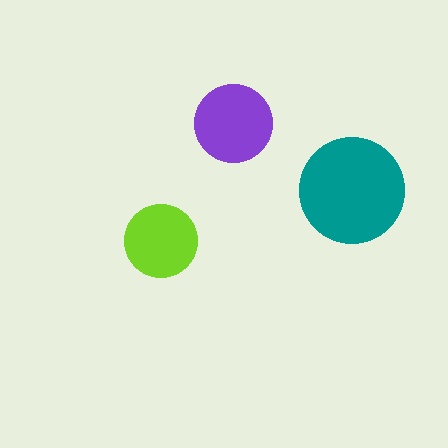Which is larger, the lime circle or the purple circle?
The purple one.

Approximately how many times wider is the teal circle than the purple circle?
About 1.5 times wider.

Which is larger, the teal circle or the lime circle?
The teal one.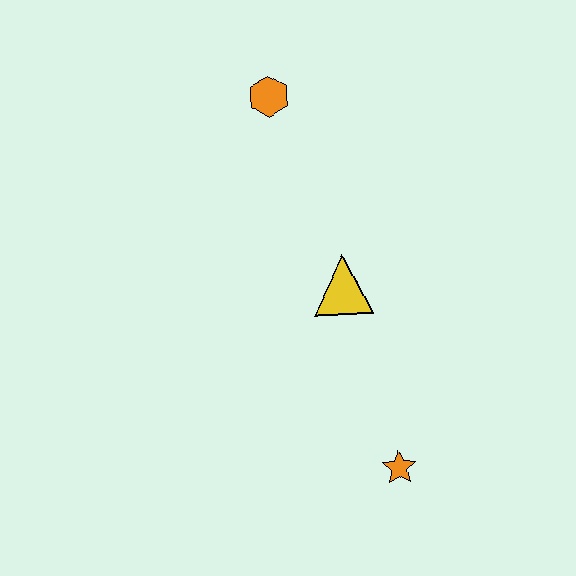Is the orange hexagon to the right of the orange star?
No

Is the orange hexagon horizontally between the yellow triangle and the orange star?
No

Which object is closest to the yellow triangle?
The orange star is closest to the yellow triangle.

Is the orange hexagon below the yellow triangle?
No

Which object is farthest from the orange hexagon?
The orange star is farthest from the orange hexagon.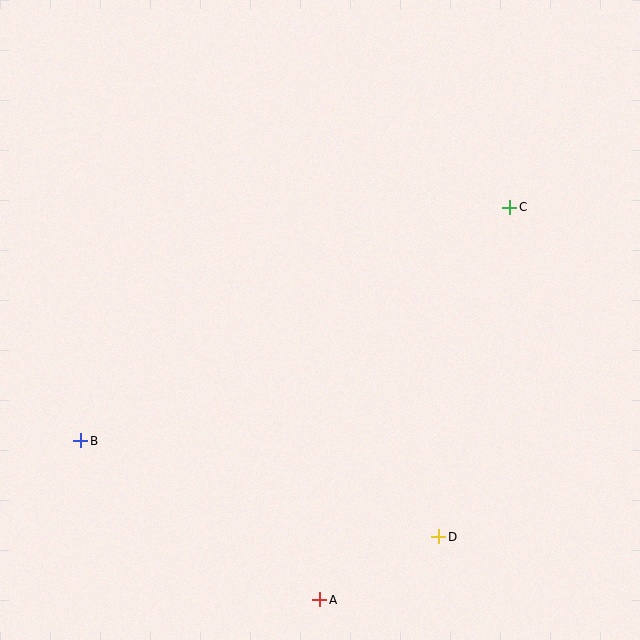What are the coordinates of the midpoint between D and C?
The midpoint between D and C is at (474, 372).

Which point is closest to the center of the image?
Point C at (510, 207) is closest to the center.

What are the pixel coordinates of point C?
Point C is at (510, 207).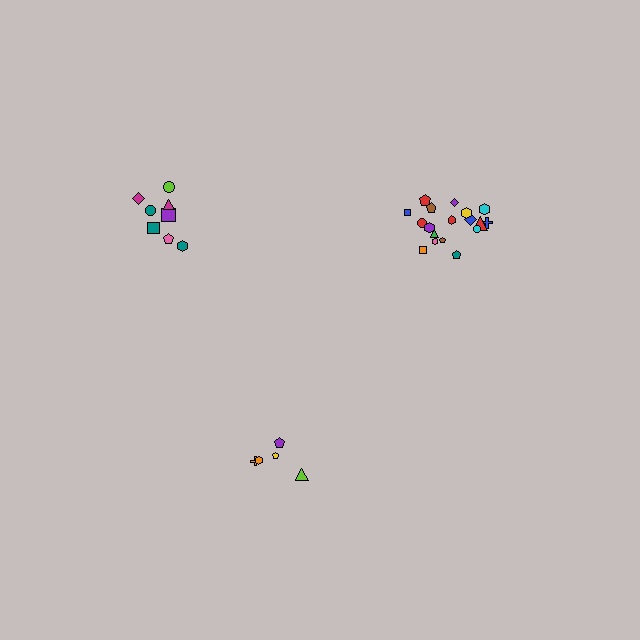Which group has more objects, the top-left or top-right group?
The top-right group.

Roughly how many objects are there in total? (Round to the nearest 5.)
Roughly 30 objects in total.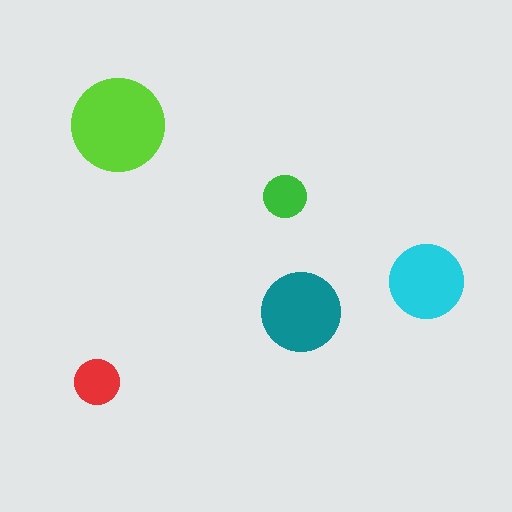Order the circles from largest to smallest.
the lime one, the teal one, the cyan one, the red one, the green one.